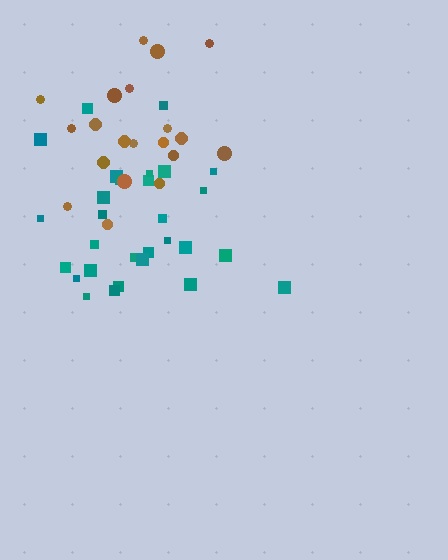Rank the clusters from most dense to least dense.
teal, brown.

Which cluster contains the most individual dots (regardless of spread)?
Teal (29).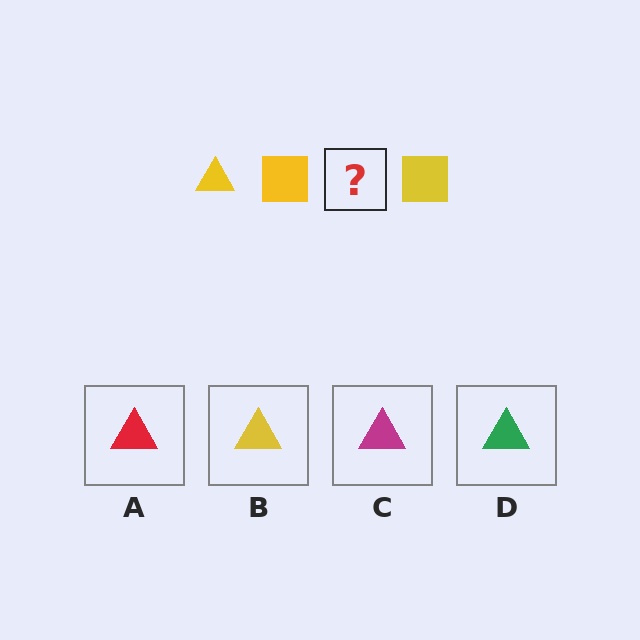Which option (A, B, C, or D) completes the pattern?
B.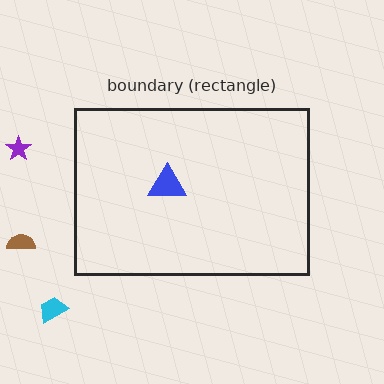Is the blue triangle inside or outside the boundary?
Inside.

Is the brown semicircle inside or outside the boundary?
Outside.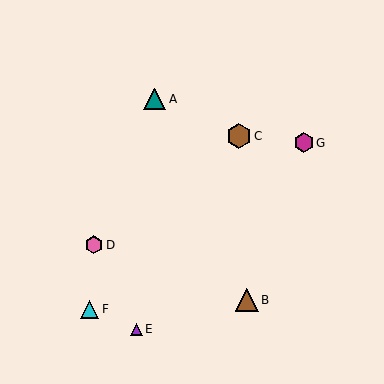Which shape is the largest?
The brown hexagon (labeled C) is the largest.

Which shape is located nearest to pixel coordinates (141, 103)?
The teal triangle (labeled A) at (155, 99) is nearest to that location.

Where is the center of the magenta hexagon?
The center of the magenta hexagon is at (304, 143).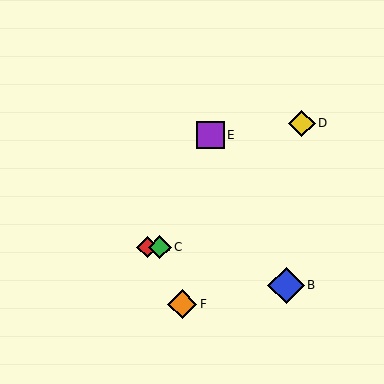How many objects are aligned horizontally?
2 objects (A, C) are aligned horizontally.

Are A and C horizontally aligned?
Yes, both are at y≈247.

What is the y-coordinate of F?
Object F is at y≈304.